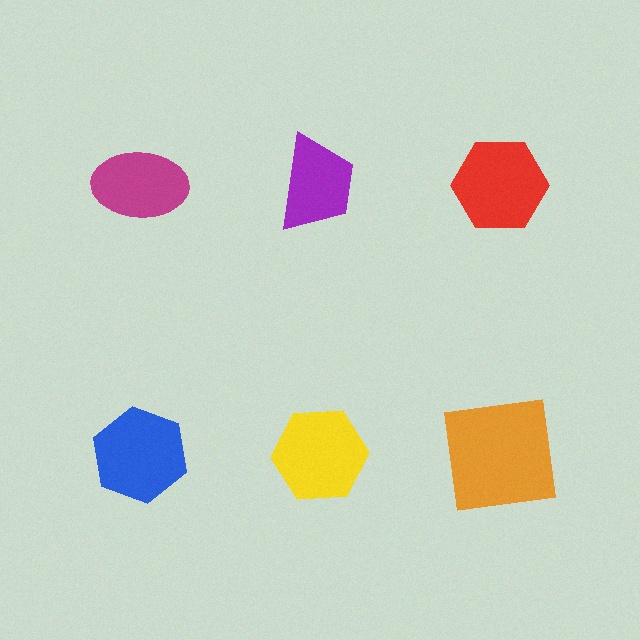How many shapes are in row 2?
3 shapes.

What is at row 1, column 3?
A red hexagon.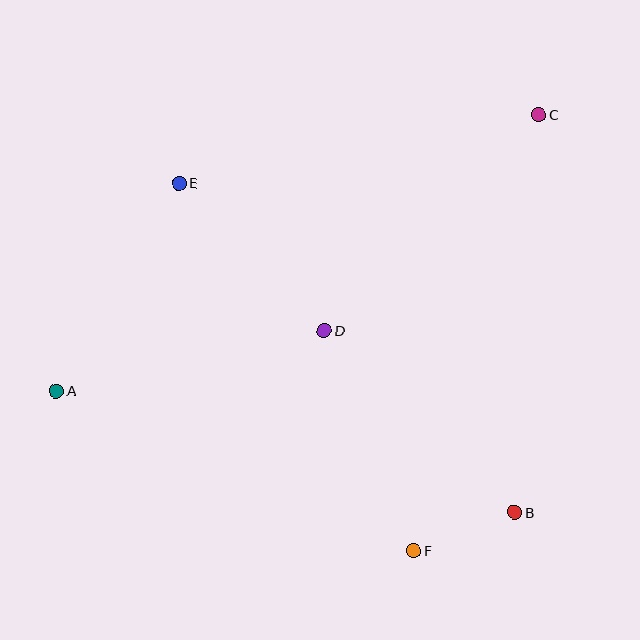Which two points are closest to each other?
Points B and F are closest to each other.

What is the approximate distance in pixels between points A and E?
The distance between A and E is approximately 241 pixels.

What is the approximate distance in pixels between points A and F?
The distance between A and F is approximately 391 pixels.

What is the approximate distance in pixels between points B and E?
The distance between B and E is approximately 470 pixels.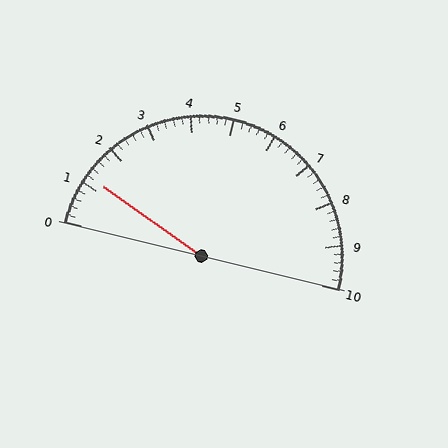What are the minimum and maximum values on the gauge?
The gauge ranges from 0 to 10.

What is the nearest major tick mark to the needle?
The nearest major tick mark is 1.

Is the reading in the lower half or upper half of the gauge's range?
The reading is in the lower half of the range (0 to 10).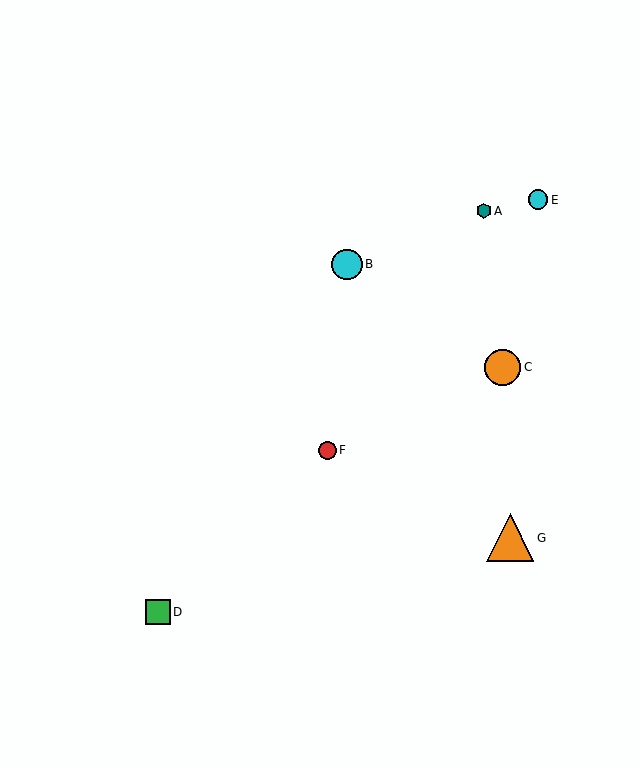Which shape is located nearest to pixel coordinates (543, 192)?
The cyan circle (labeled E) at (538, 200) is nearest to that location.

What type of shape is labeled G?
Shape G is an orange triangle.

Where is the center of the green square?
The center of the green square is at (158, 612).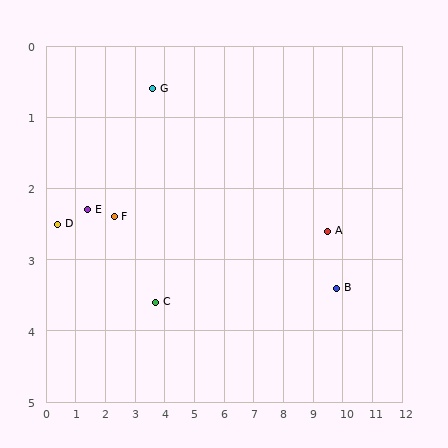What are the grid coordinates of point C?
Point C is at approximately (3.7, 3.6).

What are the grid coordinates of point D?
Point D is at approximately (0.4, 2.5).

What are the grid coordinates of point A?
Point A is at approximately (9.5, 2.6).